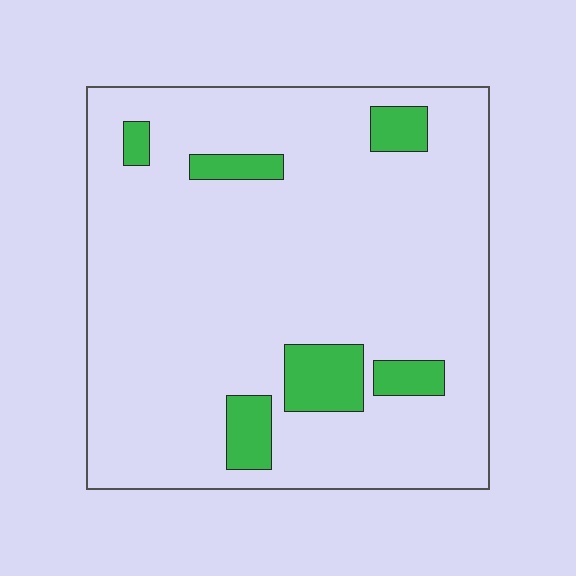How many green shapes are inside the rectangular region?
6.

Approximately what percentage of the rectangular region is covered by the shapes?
Approximately 10%.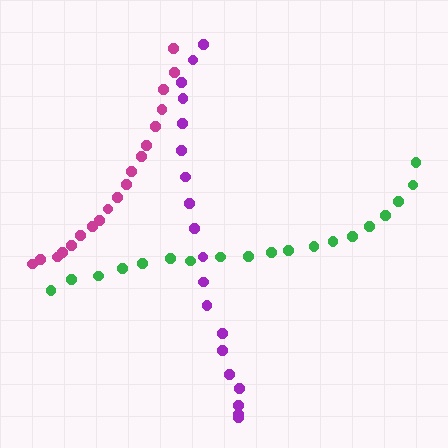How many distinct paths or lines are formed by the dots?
There are 3 distinct paths.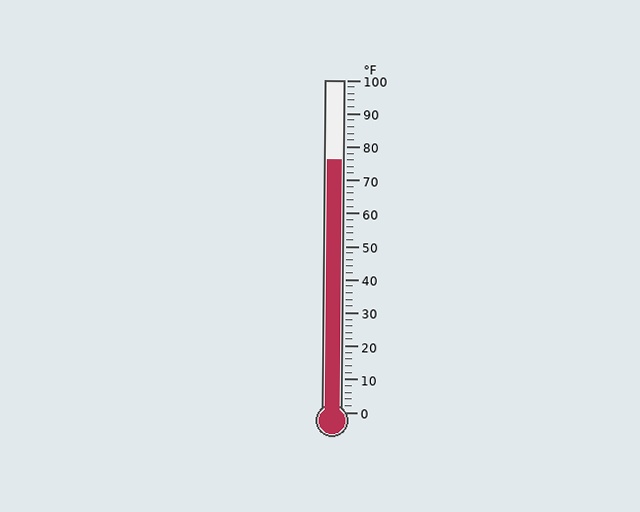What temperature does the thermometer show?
The thermometer shows approximately 76°F.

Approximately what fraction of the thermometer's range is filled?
The thermometer is filled to approximately 75% of its range.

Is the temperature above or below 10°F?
The temperature is above 10°F.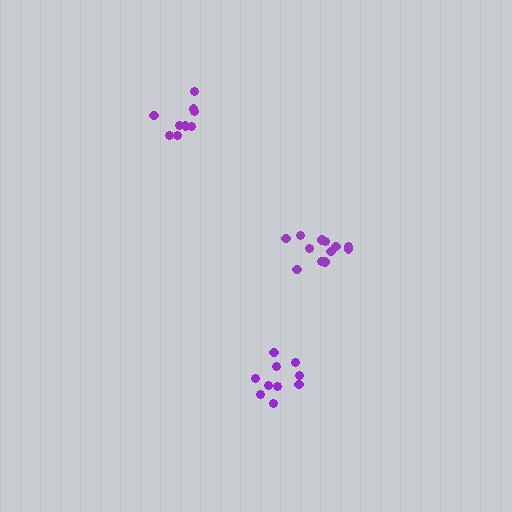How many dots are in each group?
Group 1: 12 dots, Group 2: 10 dots, Group 3: 9 dots (31 total).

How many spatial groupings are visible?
There are 3 spatial groupings.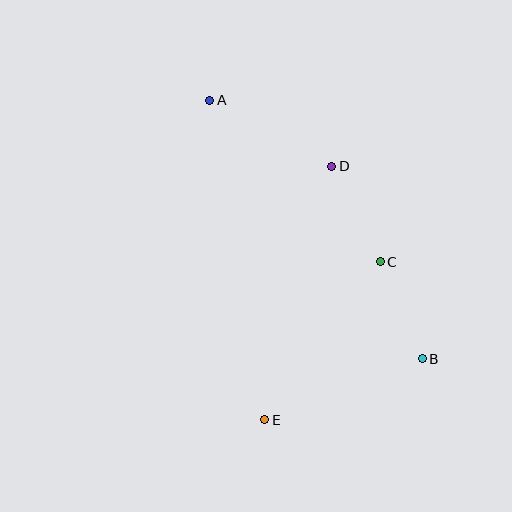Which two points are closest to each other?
Points B and C are closest to each other.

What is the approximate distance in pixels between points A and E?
The distance between A and E is approximately 325 pixels.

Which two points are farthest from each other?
Points A and B are farthest from each other.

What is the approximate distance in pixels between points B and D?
The distance between B and D is approximately 212 pixels.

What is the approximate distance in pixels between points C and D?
The distance between C and D is approximately 106 pixels.